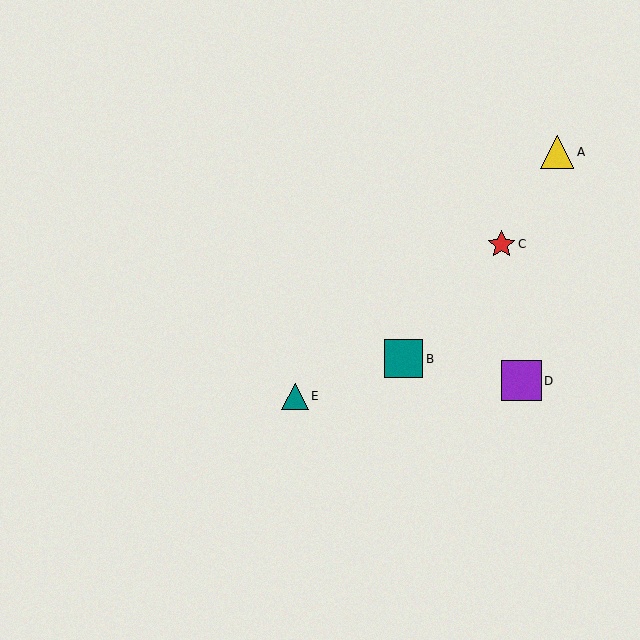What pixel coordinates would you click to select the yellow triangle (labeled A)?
Click at (557, 152) to select the yellow triangle A.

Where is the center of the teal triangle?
The center of the teal triangle is at (295, 396).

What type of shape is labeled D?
Shape D is a purple square.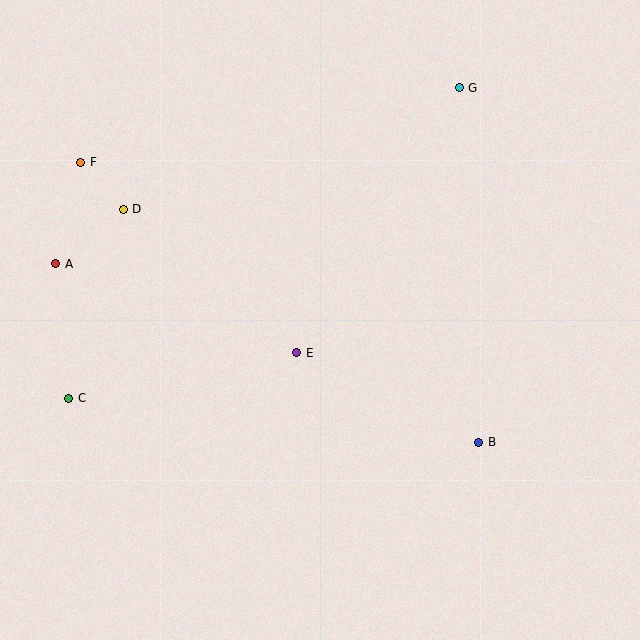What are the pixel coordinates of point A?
Point A is at (56, 264).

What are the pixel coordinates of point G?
Point G is at (459, 88).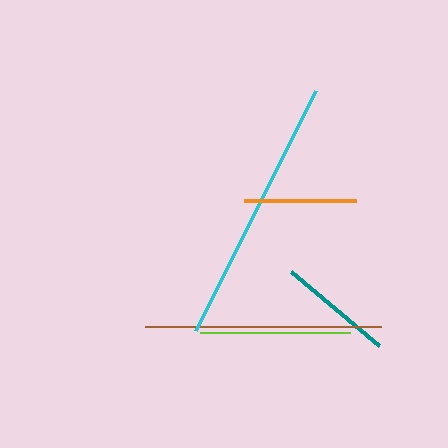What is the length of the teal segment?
The teal segment is approximately 114 pixels long.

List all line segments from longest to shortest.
From longest to shortest: cyan, brown, lime, teal, orange.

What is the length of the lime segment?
The lime segment is approximately 150 pixels long.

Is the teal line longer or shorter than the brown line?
The brown line is longer than the teal line.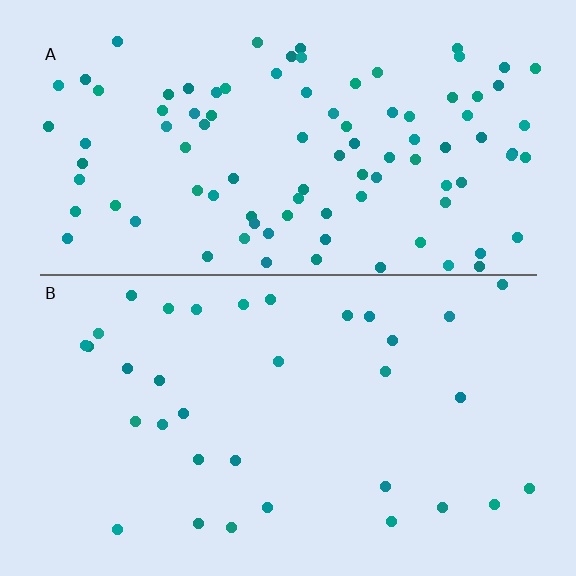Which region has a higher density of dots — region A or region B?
A (the top).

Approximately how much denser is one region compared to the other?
Approximately 2.8× — region A over region B.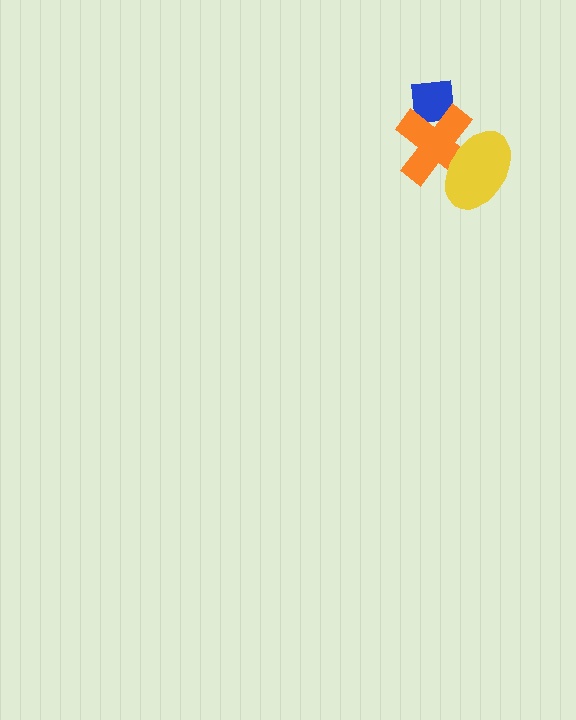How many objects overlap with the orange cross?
2 objects overlap with the orange cross.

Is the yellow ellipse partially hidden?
No, no other shape covers it.